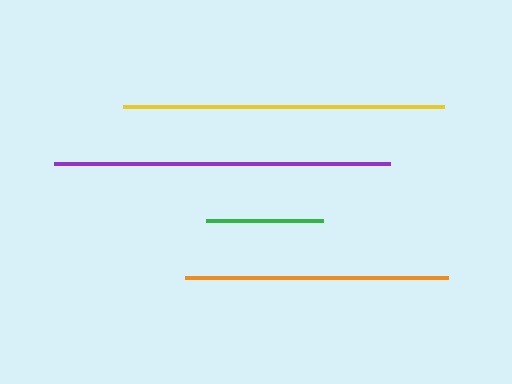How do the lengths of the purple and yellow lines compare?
The purple and yellow lines are approximately the same length.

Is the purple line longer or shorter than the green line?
The purple line is longer than the green line.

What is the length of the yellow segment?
The yellow segment is approximately 322 pixels long.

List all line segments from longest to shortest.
From longest to shortest: purple, yellow, orange, green.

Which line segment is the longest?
The purple line is the longest at approximately 336 pixels.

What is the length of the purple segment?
The purple segment is approximately 336 pixels long.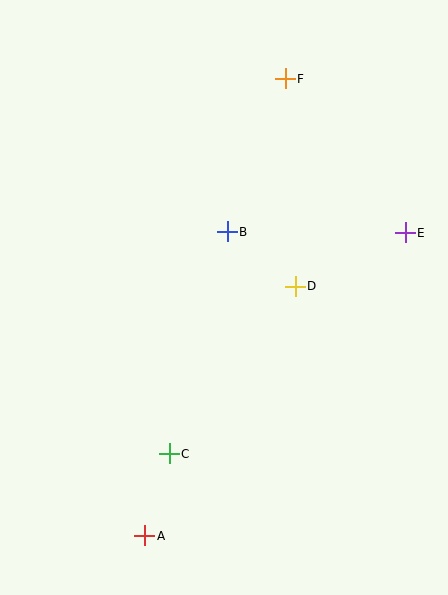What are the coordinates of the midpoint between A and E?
The midpoint between A and E is at (275, 384).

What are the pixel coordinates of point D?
Point D is at (295, 286).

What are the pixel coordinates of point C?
Point C is at (169, 454).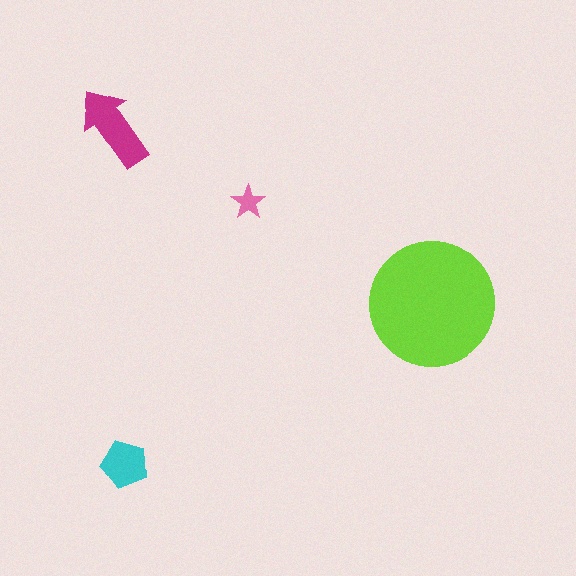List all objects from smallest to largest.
The pink star, the cyan pentagon, the magenta arrow, the lime circle.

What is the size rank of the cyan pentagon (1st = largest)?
3rd.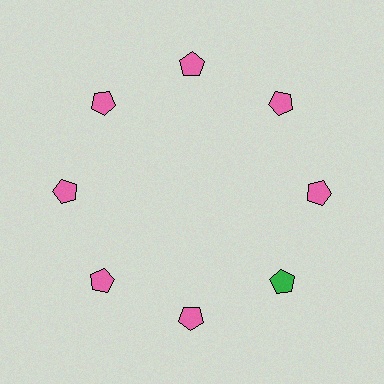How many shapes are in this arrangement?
There are 8 shapes arranged in a ring pattern.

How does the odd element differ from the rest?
It has a different color: green instead of pink.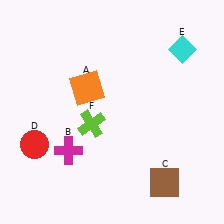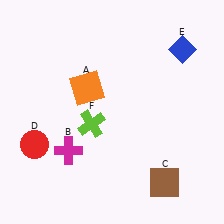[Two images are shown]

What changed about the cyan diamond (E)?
In Image 1, E is cyan. In Image 2, it changed to blue.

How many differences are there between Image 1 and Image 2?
There is 1 difference between the two images.